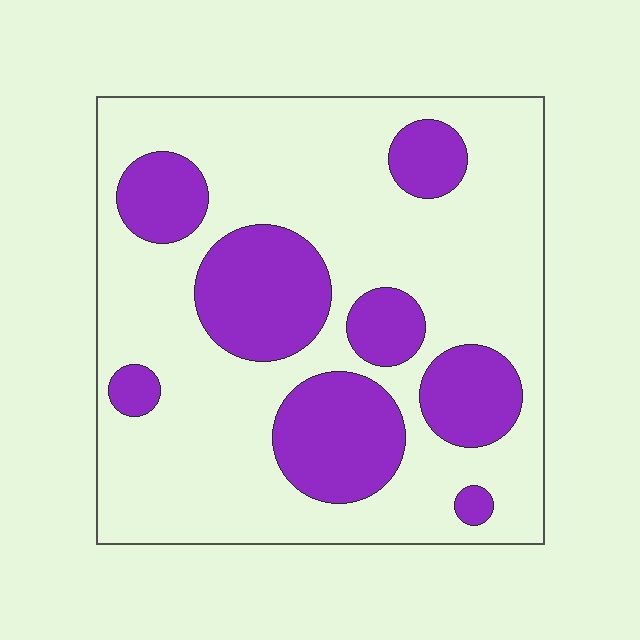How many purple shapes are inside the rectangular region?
8.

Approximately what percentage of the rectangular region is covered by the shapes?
Approximately 30%.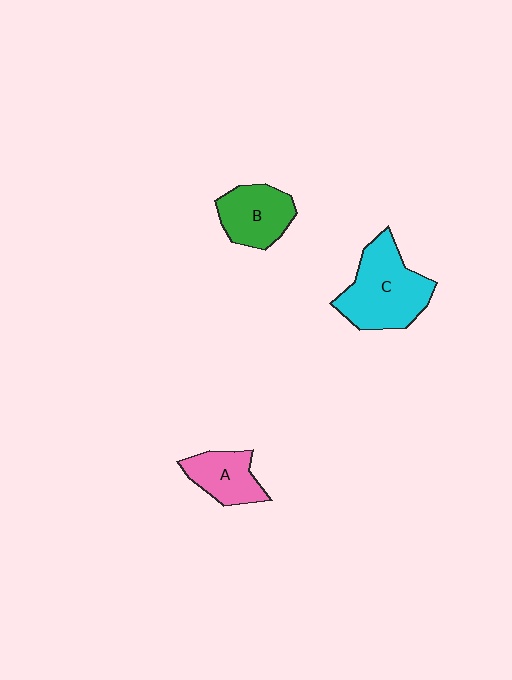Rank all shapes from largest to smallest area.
From largest to smallest: C (cyan), B (green), A (pink).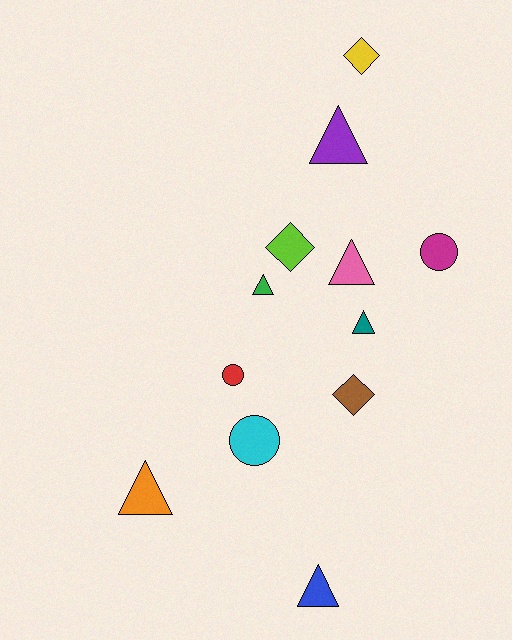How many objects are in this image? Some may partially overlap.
There are 12 objects.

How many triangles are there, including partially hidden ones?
There are 6 triangles.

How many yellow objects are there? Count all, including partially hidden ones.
There is 1 yellow object.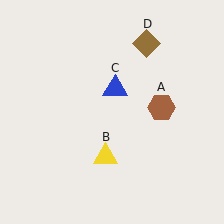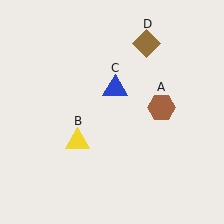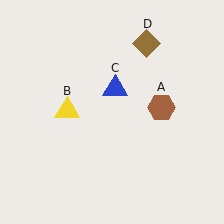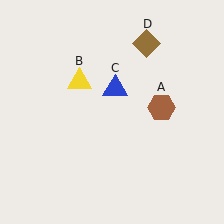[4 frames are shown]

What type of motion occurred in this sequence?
The yellow triangle (object B) rotated clockwise around the center of the scene.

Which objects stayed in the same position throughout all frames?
Brown hexagon (object A) and blue triangle (object C) and brown diamond (object D) remained stationary.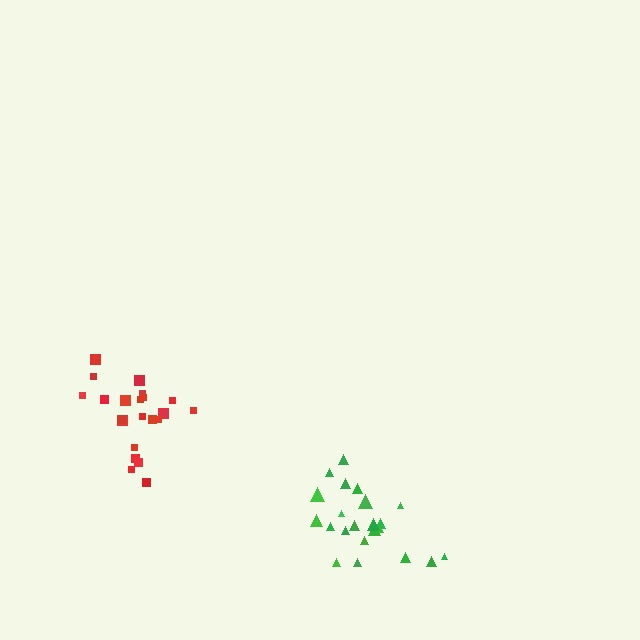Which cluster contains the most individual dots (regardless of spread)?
Green (22).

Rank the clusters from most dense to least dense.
red, green.